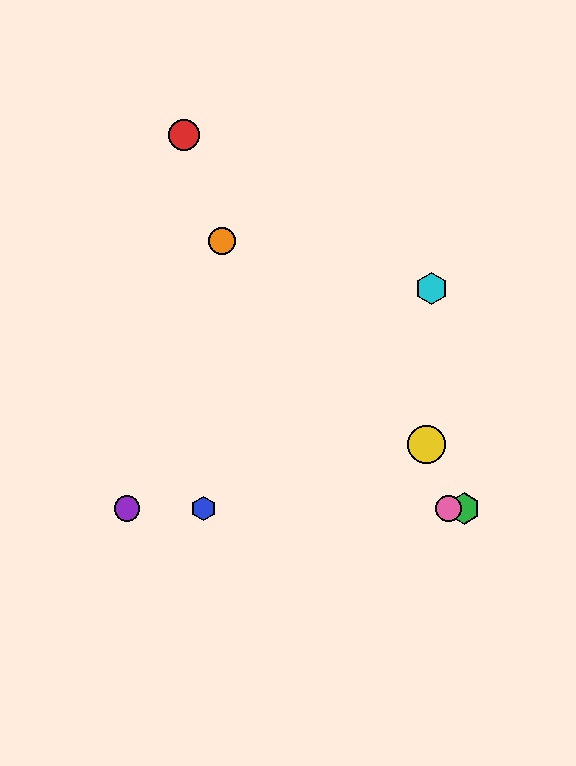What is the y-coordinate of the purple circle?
The purple circle is at y≈509.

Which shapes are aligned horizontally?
The blue hexagon, the green hexagon, the purple circle, the pink circle are aligned horizontally.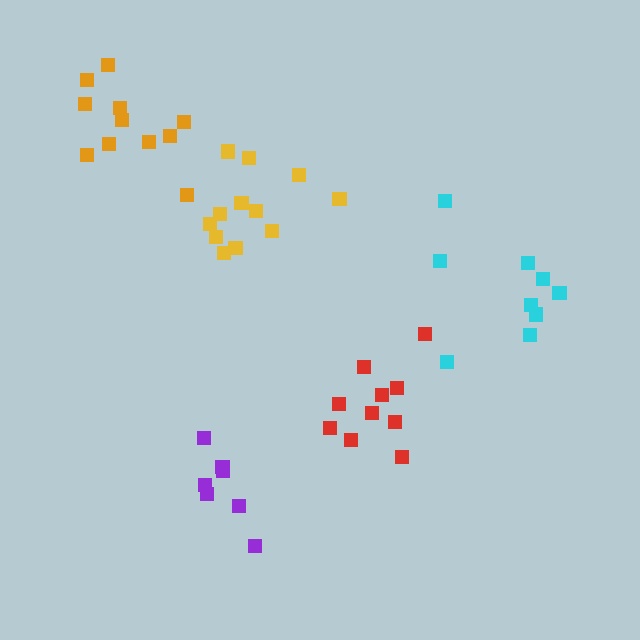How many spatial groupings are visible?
There are 5 spatial groupings.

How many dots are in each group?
Group 1: 9 dots, Group 2: 10 dots, Group 3: 11 dots, Group 4: 12 dots, Group 5: 7 dots (49 total).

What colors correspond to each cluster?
The clusters are colored: cyan, red, orange, yellow, purple.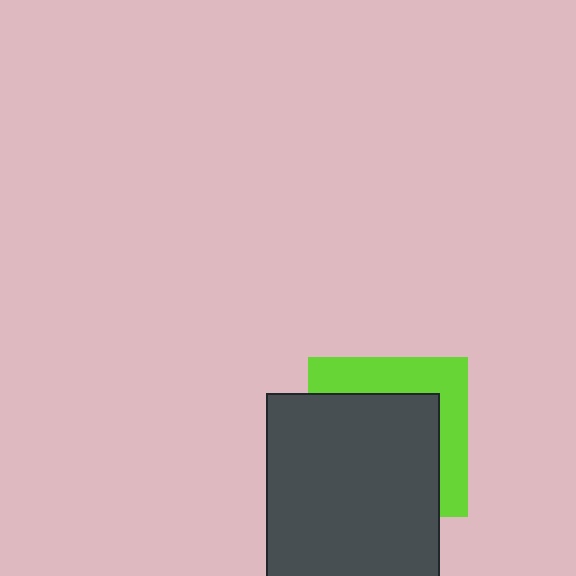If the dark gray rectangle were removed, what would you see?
You would see the complete lime square.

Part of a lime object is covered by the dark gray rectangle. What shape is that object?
It is a square.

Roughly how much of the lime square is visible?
A small part of it is visible (roughly 36%).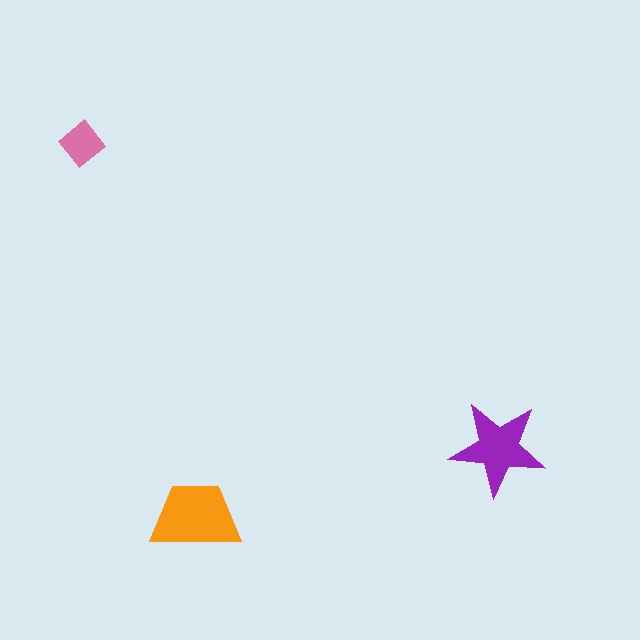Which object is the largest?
The orange trapezoid.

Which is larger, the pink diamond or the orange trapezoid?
The orange trapezoid.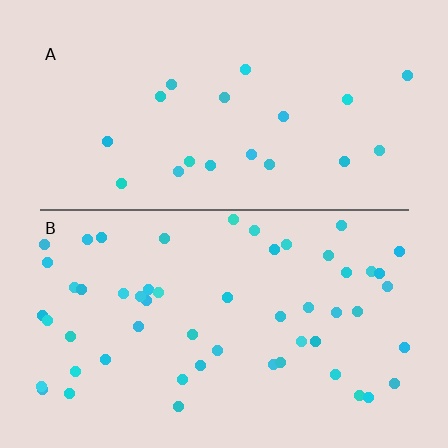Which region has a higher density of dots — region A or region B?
B (the bottom).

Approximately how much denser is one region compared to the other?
Approximately 2.7× — region B over region A.